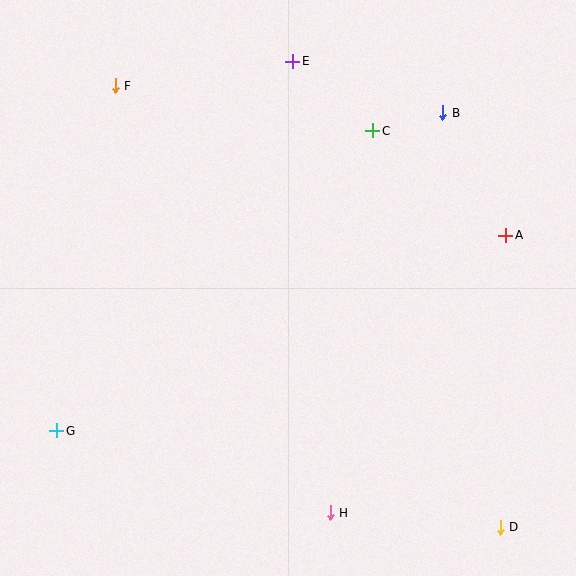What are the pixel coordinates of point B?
Point B is at (443, 113).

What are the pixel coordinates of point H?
Point H is at (330, 513).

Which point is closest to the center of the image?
Point C at (373, 131) is closest to the center.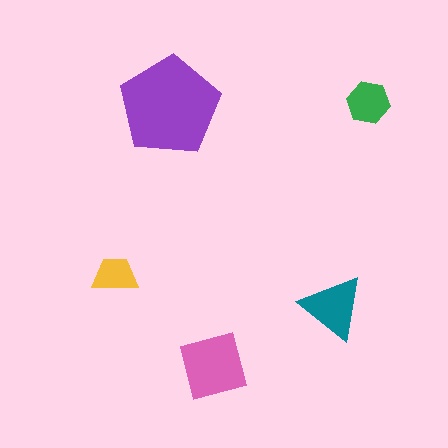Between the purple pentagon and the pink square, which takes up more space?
The purple pentagon.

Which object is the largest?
The purple pentagon.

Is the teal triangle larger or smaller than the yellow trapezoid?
Larger.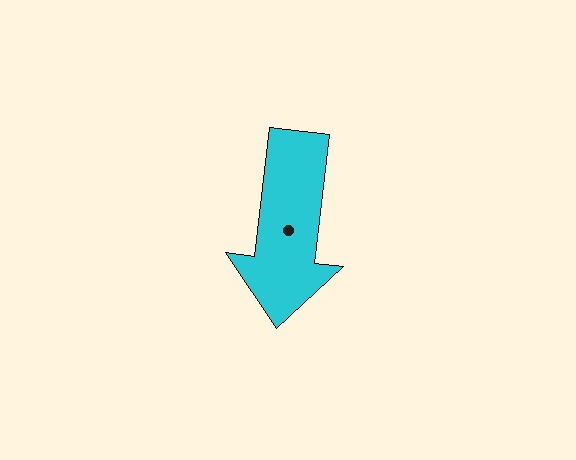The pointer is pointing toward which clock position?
Roughly 6 o'clock.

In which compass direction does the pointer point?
South.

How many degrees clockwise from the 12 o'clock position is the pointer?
Approximately 187 degrees.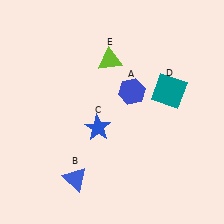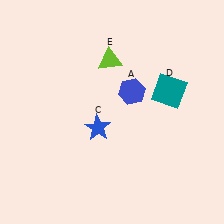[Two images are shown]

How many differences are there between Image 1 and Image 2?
There is 1 difference between the two images.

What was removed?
The blue triangle (B) was removed in Image 2.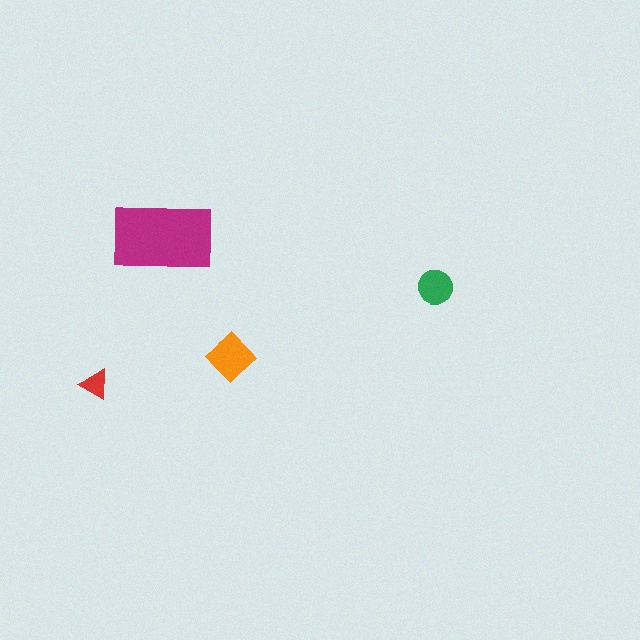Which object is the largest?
The magenta rectangle.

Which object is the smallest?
The red triangle.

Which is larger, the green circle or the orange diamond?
The orange diamond.